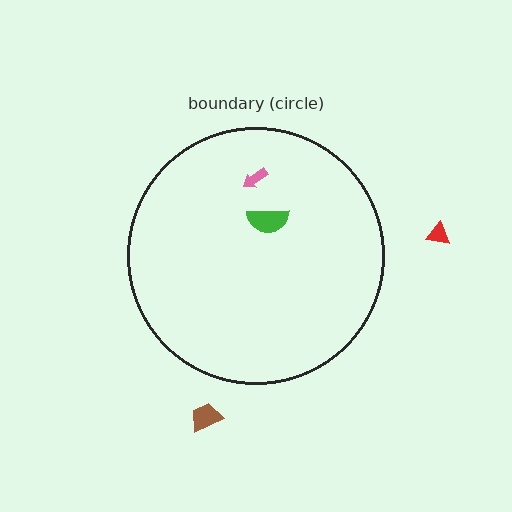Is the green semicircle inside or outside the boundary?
Inside.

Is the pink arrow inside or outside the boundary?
Inside.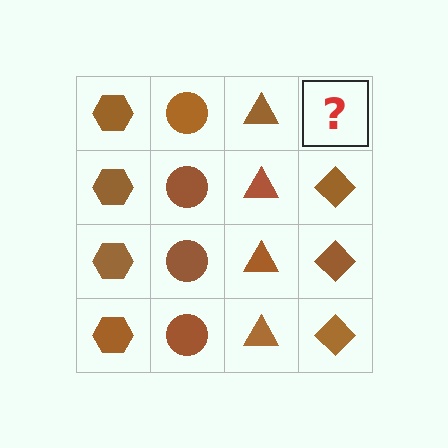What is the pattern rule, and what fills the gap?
The rule is that each column has a consistent shape. The gap should be filled with a brown diamond.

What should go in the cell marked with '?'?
The missing cell should contain a brown diamond.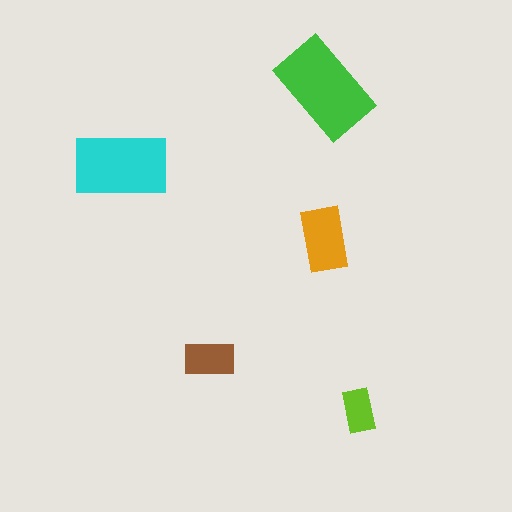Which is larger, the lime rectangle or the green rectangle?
The green one.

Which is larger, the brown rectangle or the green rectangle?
The green one.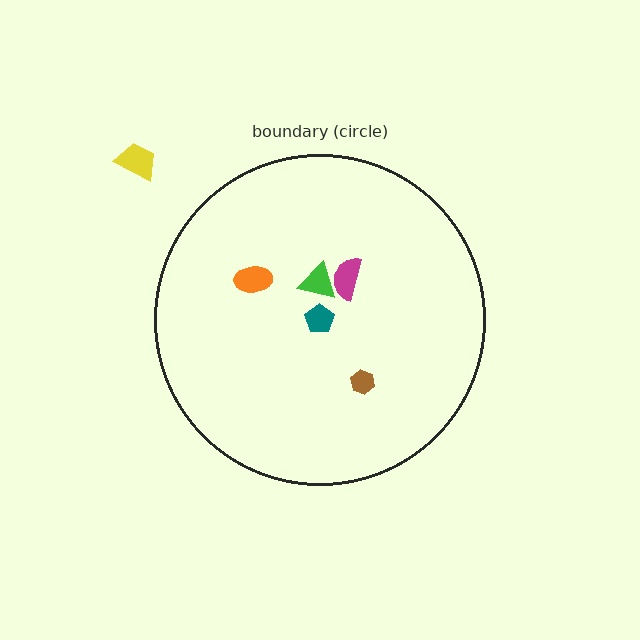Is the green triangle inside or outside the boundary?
Inside.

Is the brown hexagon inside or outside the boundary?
Inside.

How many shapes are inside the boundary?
5 inside, 1 outside.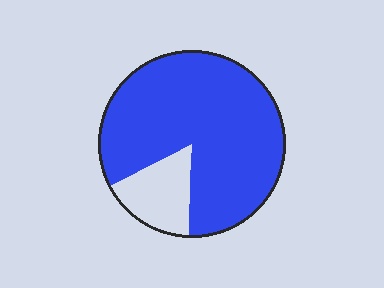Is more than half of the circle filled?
Yes.